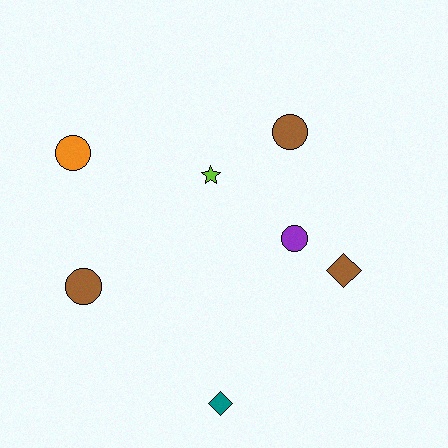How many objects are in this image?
There are 7 objects.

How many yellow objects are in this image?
There are no yellow objects.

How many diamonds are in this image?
There are 2 diamonds.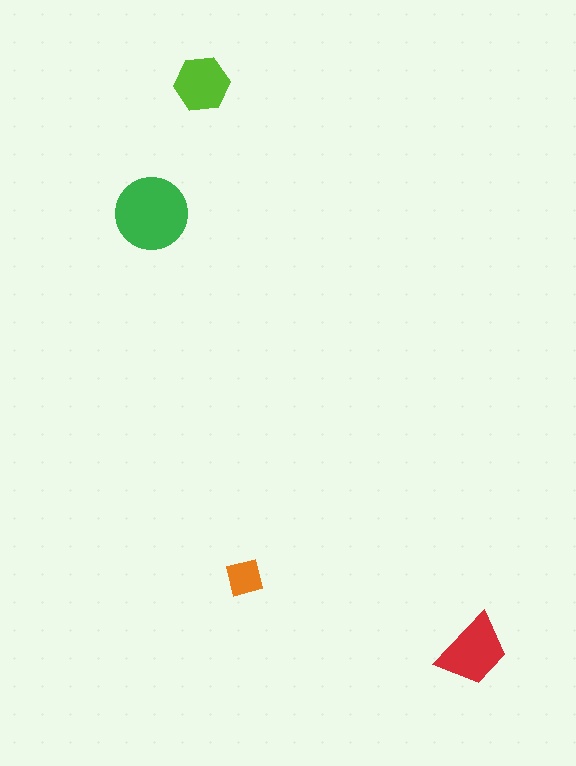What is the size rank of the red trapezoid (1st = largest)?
2nd.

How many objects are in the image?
There are 4 objects in the image.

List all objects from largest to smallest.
The green circle, the red trapezoid, the lime hexagon, the orange square.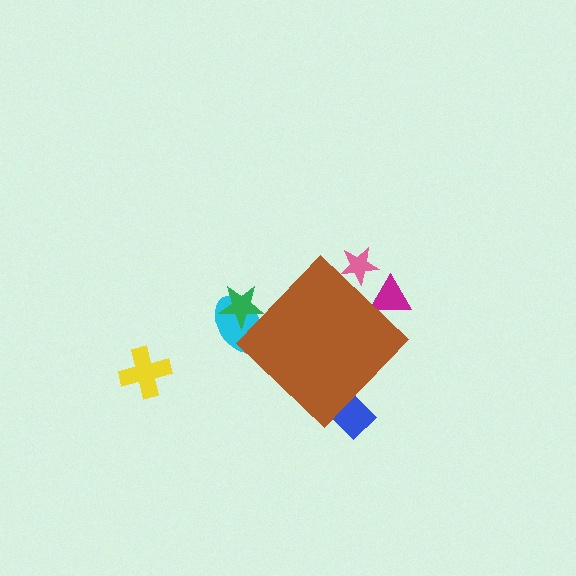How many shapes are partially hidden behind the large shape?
5 shapes are partially hidden.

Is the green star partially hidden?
Yes, the green star is partially hidden behind the brown diamond.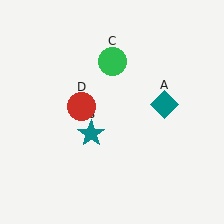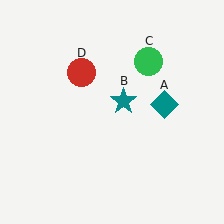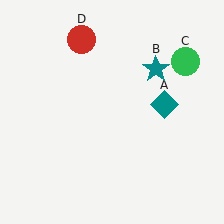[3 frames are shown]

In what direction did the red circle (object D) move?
The red circle (object D) moved up.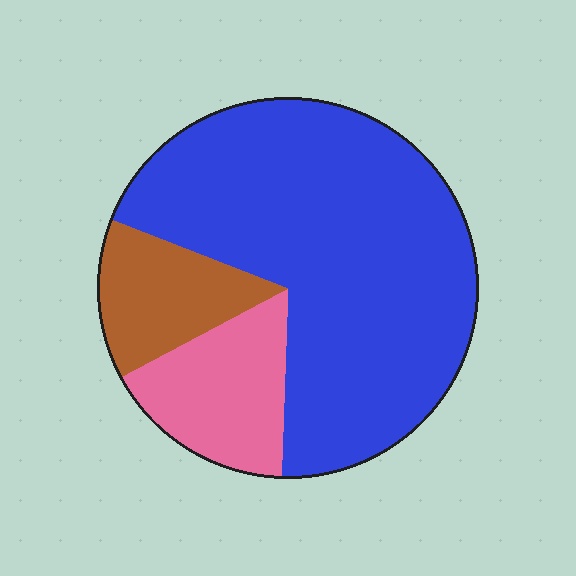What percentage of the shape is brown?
Brown covers roughly 15% of the shape.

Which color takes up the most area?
Blue, at roughly 70%.